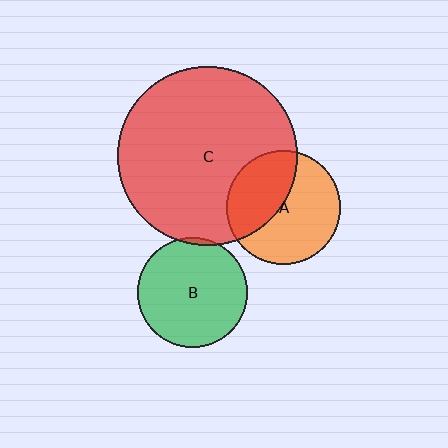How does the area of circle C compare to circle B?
Approximately 2.7 times.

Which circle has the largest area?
Circle C (red).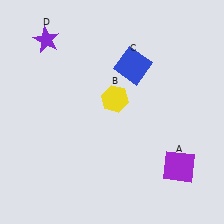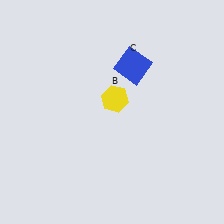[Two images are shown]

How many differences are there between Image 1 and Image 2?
There are 2 differences between the two images.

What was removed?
The purple square (A), the purple star (D) were removed in Image 2.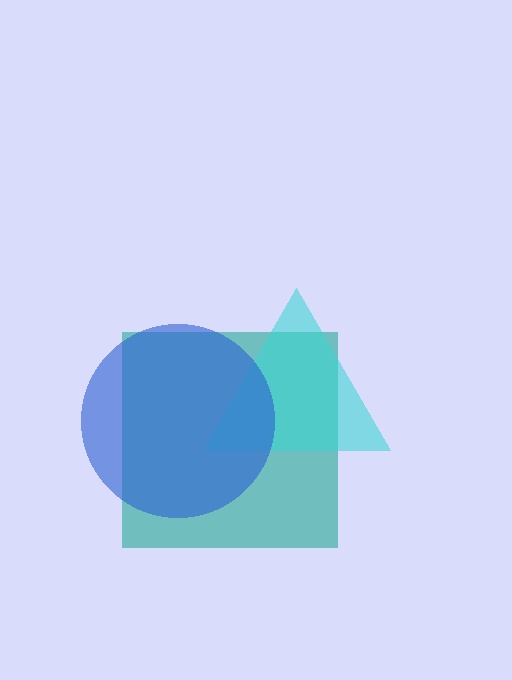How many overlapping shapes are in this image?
There are 3 overlapping shapes in the image.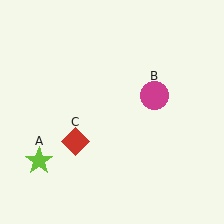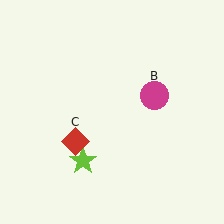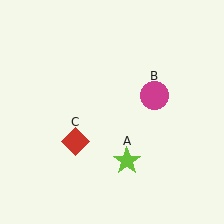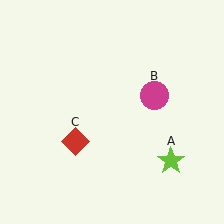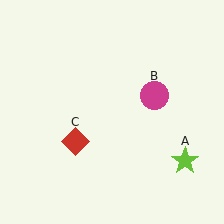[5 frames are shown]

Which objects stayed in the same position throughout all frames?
Magenta circle (object B) and red diamond (object C) remained stationary.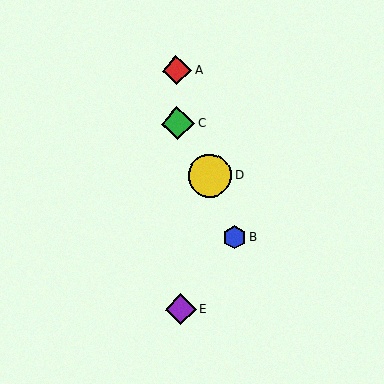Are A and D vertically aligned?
No, A is at x≈177 and D is at x≈210.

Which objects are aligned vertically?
Objects A, C, E are aligned vertically.